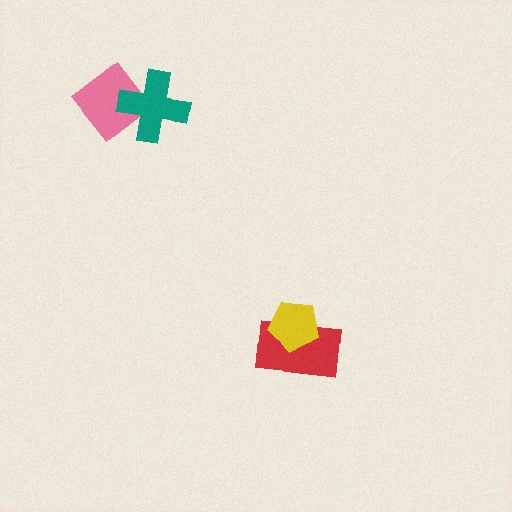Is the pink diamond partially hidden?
Yes, it is partially covered by another shape.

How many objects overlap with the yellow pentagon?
1 object overlaps with the yellow pentagon.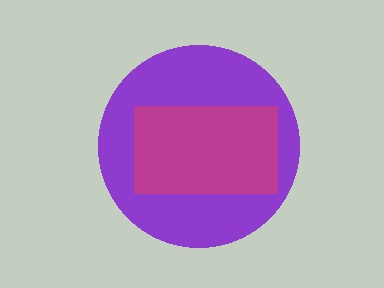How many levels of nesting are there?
2.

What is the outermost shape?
The purple circle.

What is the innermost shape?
The magenta rectangle.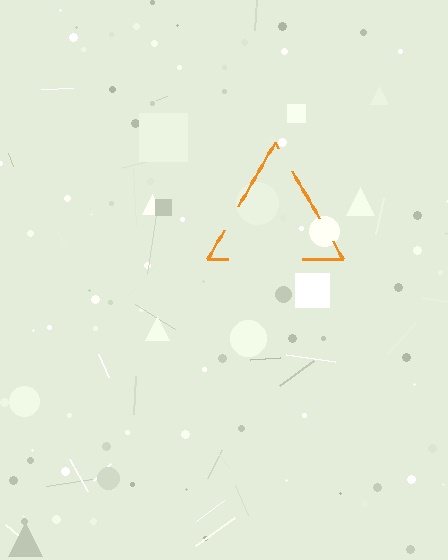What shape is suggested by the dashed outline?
The dashed outline suggests a triangle.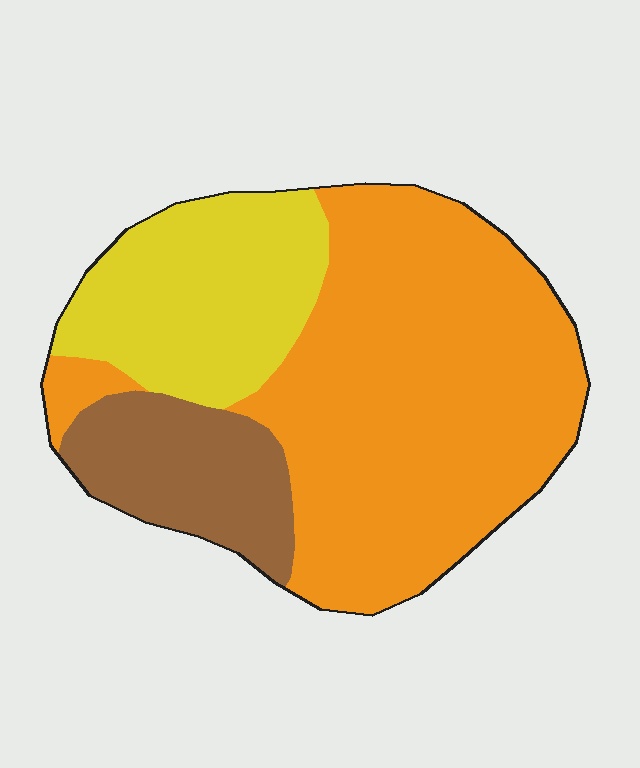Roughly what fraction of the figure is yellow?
Yellow covers around 25% of the figure.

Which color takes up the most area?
Orange, at roughly 60%.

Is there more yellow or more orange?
Orange.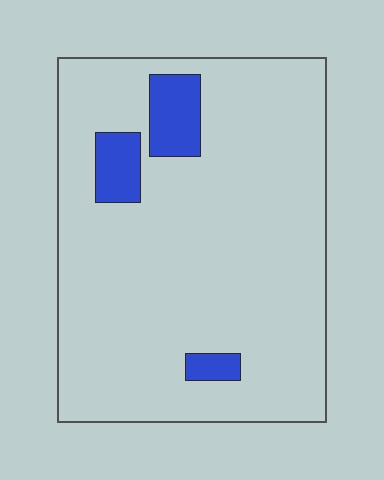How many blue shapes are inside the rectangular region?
3.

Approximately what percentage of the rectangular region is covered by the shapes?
Approximately 10%.